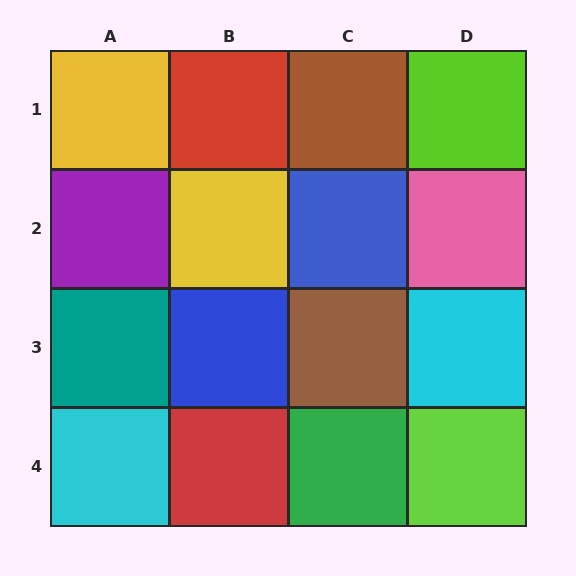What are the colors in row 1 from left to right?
Yellow, red, brown, lime.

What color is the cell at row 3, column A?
Teal.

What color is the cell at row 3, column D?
Cyan.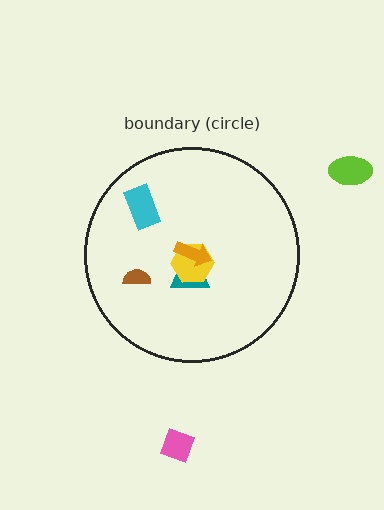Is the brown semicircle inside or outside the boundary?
Inside.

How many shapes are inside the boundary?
5 inside, 2 outside.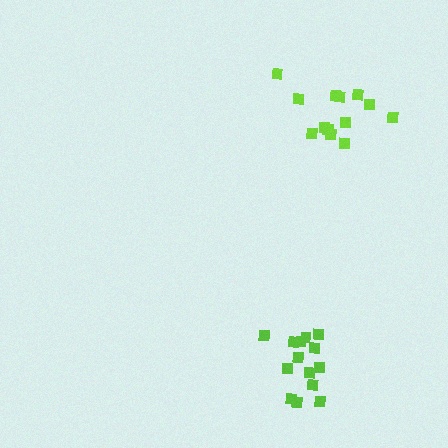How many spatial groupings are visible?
There are 2 spatial groupings.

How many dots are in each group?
Group 1: 15 dots, Group 2: 13 dots (28 total).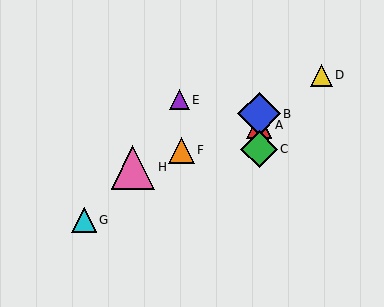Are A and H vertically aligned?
No, A is at x≈259 and H is at x≈133.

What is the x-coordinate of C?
Object C is at x≈259.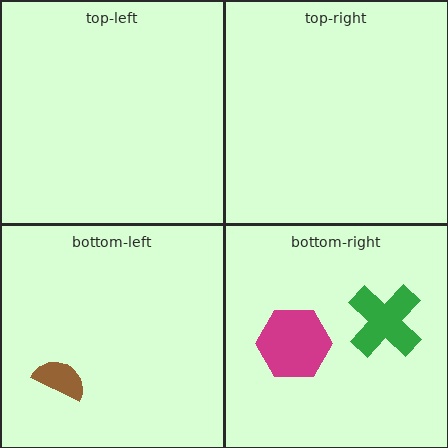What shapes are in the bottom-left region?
The brown semicircle.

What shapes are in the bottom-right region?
The magenta hexagon, the green cross.